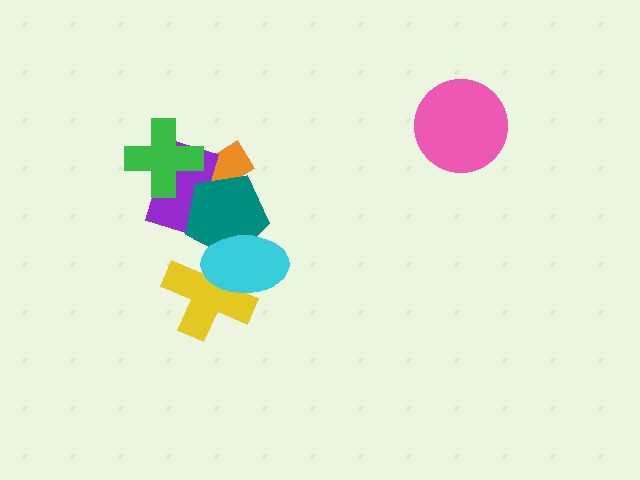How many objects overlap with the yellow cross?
2 objects overlap with the yellow cross.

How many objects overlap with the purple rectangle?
3 objects overlap with the purple rectangle.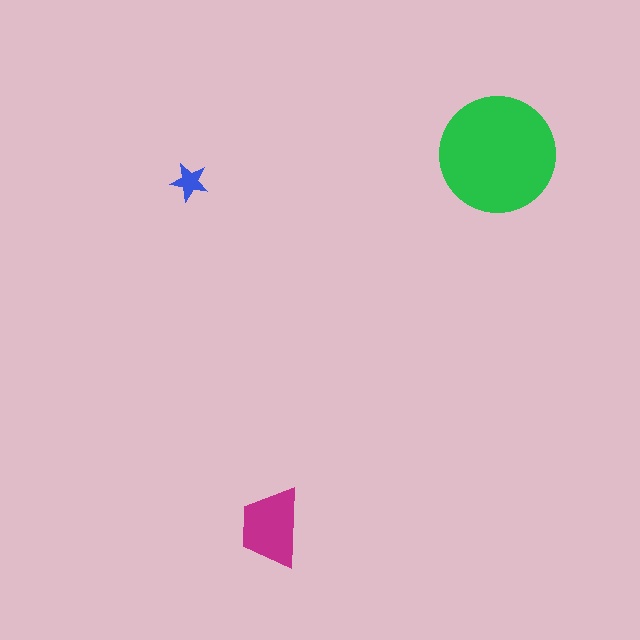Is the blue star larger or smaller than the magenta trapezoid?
Smaller.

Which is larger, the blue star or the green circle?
The green circle.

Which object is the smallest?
The blue star.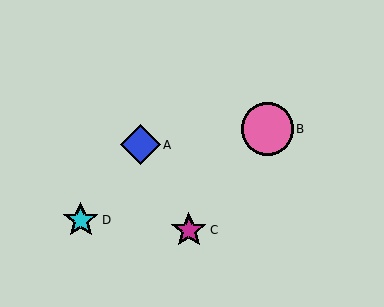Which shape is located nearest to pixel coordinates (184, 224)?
The magenta star (labeled C) at (189, 230) is nearest to that location.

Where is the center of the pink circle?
The center of the pink circle is at (267, 129).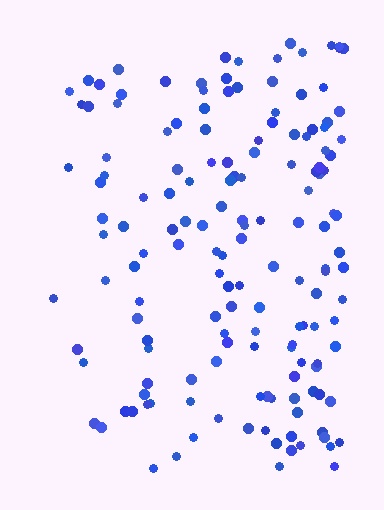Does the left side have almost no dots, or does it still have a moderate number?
Still a moderate number, just noticeably fewer than the right.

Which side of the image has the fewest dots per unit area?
The left.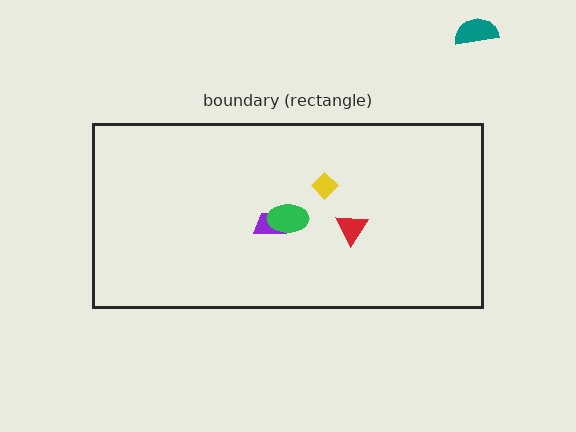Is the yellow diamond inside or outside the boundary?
Inside.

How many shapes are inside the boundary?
4 inside, 1 outside.